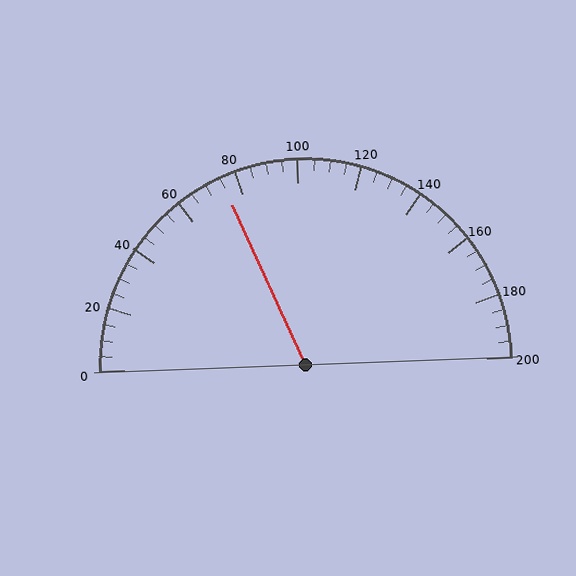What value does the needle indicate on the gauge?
The needle indicates approximately 75.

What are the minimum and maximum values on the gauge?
The gauge ranges from 0 to 200.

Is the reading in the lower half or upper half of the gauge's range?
The reading is in the lower half of the range (0 to 200).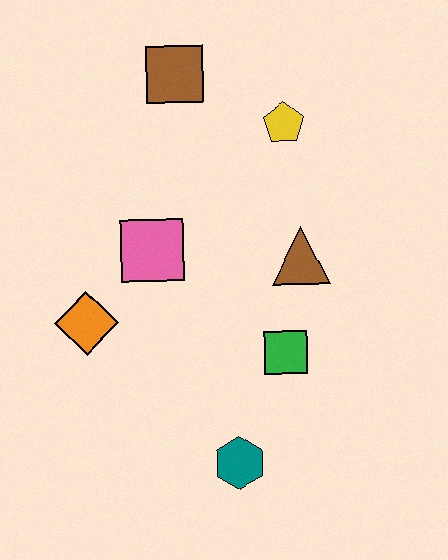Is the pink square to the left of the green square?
Yes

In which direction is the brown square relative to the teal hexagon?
The brown square is above the teal hexagon.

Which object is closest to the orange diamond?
The pink square is closest to the orange diamond.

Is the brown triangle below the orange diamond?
No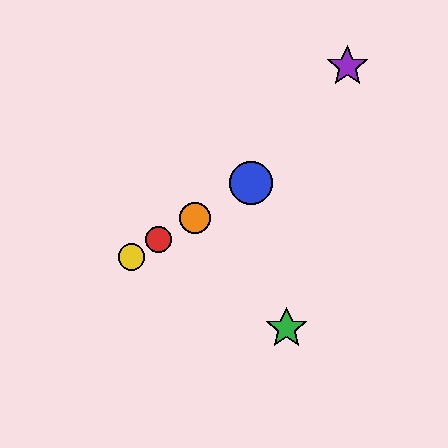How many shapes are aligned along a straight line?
4 shapes (the red circle, the blue circle, the yellow circle, the orange circle) are aligned along a straight line.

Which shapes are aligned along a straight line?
The red circle, the blue circle, the yellow circle, the orange circle are aligned along a straight line.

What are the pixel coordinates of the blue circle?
The blue circle is at (251, 183).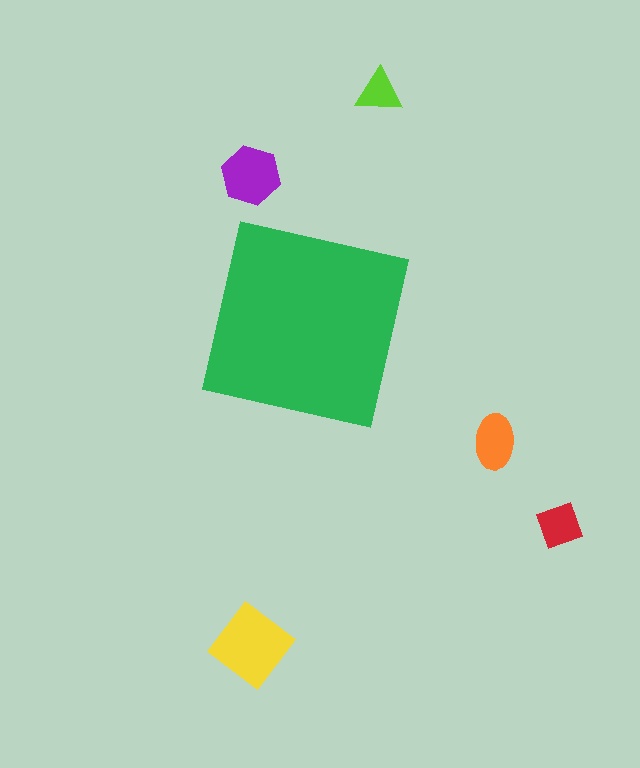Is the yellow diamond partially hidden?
No, the yellow diamond is fully visible.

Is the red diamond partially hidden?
No, the red diamond is fully visible.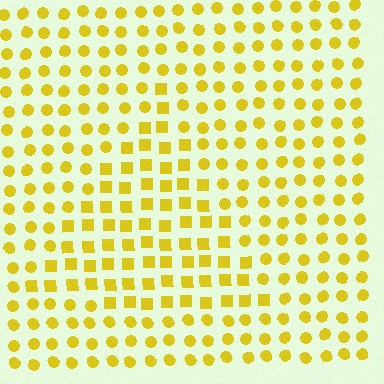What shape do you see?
I see a triangle.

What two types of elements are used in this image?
The image uses squares inside the triangle region and circles outside it.